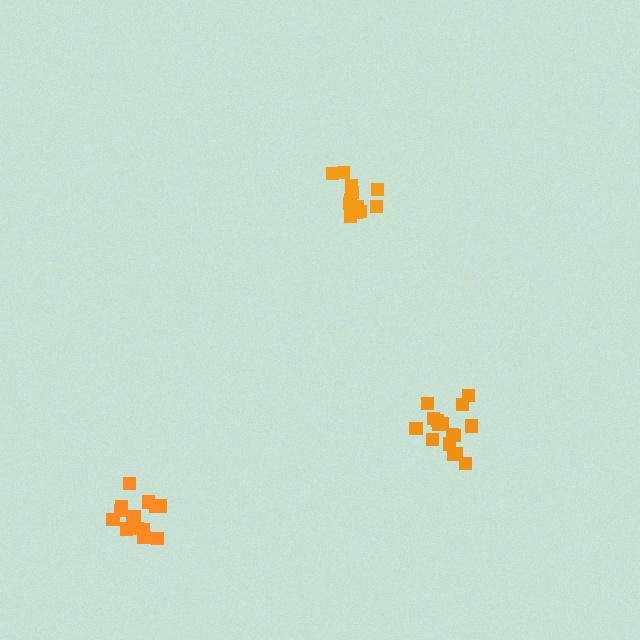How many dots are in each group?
Group 1: 17 dots, Group 2: 12 dots, Group 3: 15 dots (44 total).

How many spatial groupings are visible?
There are 3 spatial groupings.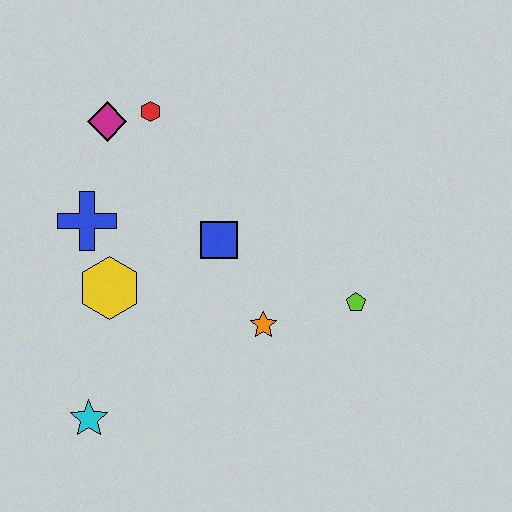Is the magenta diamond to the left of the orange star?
Yes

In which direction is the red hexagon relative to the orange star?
The red hexagon is above the orange star.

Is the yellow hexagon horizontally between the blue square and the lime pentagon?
No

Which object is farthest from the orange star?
The magenta diamond is farthest from the orange star.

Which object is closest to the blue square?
The orange star is closest to the blue square.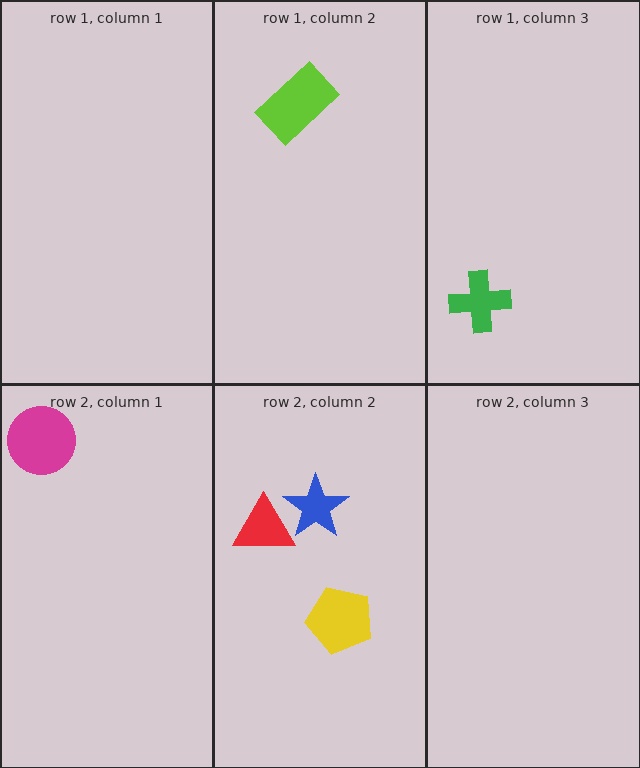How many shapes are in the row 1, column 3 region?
1.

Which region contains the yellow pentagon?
The row 2, column 2 region.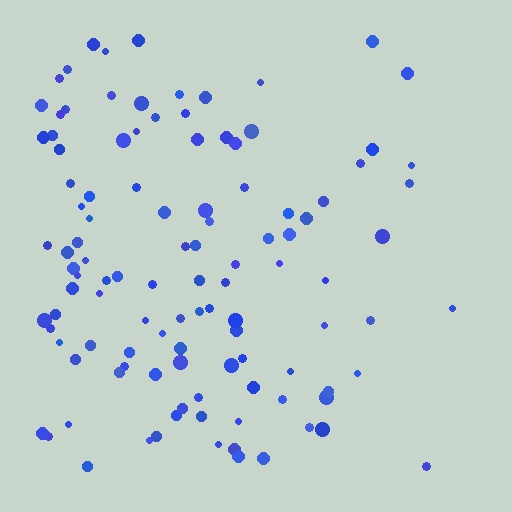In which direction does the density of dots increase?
From right to left, with the left side densest.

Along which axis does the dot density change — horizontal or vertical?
Horizontal.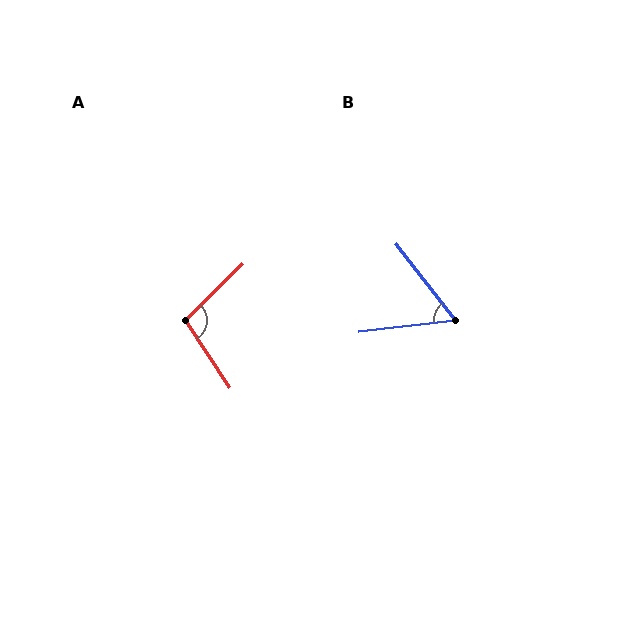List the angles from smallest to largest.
B (59°), A (101°).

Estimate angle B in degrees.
Approximately 59 degrees.